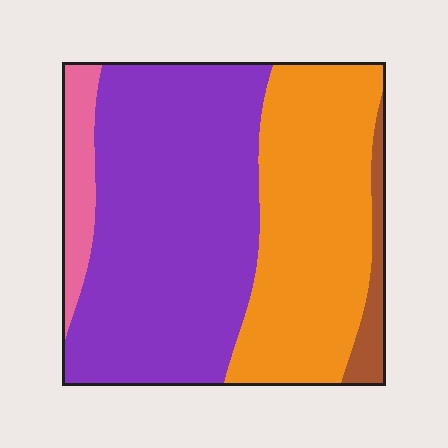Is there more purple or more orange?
Purple.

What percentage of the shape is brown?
Brown covers 5% of the shape.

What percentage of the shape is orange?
Orange takes up about three eighths (3/8) of the shape.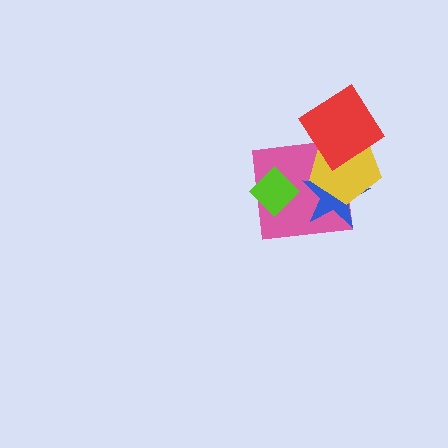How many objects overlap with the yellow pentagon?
3 objects overlap with the yellow pentagon.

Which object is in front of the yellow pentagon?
The red diamond is in front of the yellow pentagon.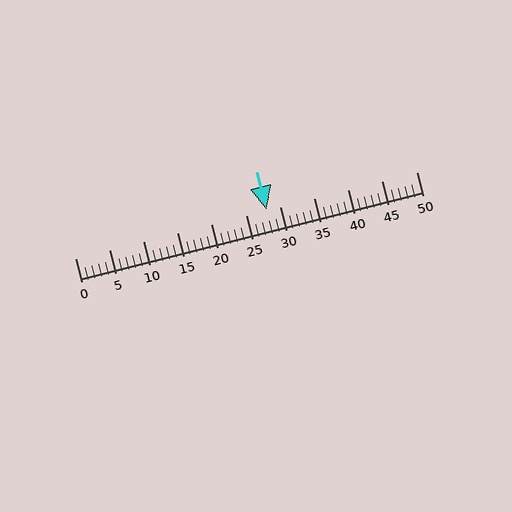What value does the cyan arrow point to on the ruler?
The cyan arrow points to approximately 28.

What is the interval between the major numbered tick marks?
The major tick marks are spaced 5 units apart.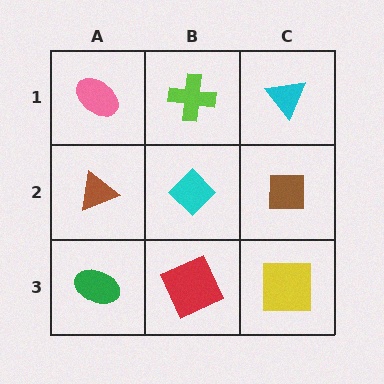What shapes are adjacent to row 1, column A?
A brown triangle (row 2, column A), a lime cross (row 1, column B).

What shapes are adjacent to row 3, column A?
A brown triangle (row 2, column A), a red square (row 3, column B).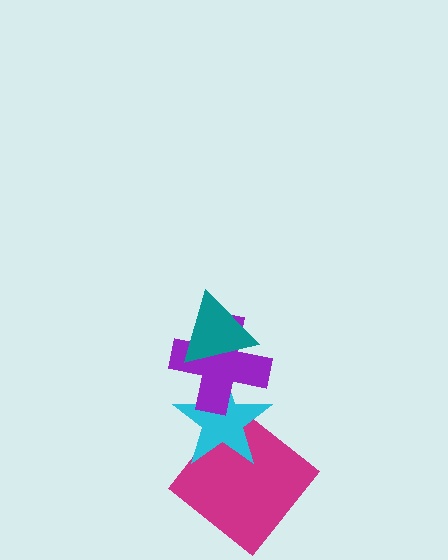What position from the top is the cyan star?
The cyan star is 3rd from the top.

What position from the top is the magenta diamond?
The magenta diamond is 4th from the top.